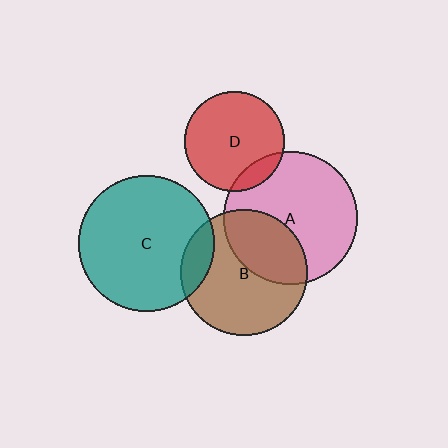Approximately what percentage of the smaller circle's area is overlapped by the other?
Approximately 15%.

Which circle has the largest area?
Circle C (teal).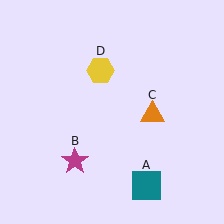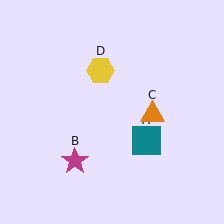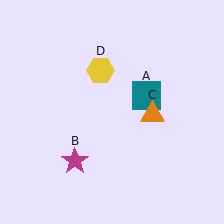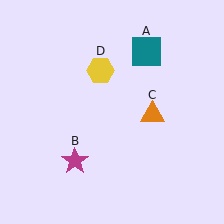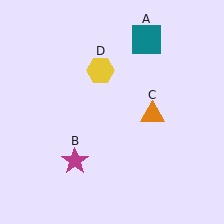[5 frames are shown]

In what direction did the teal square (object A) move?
The teal square (object A) moved up.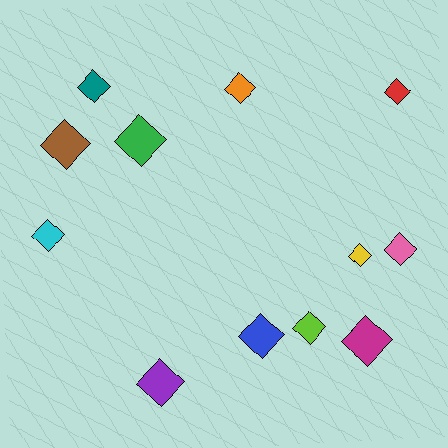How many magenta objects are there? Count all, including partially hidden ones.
There is 1 magenta object.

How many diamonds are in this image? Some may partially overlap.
There are 12 diamonds.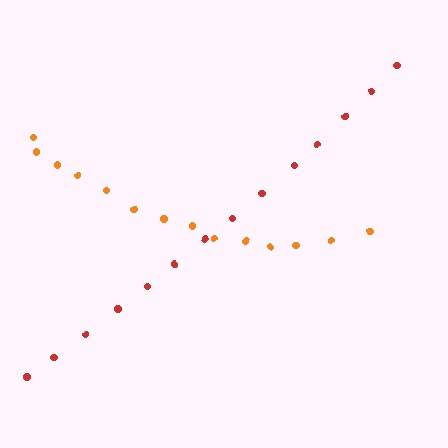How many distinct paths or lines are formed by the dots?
There are 2 distinct paths.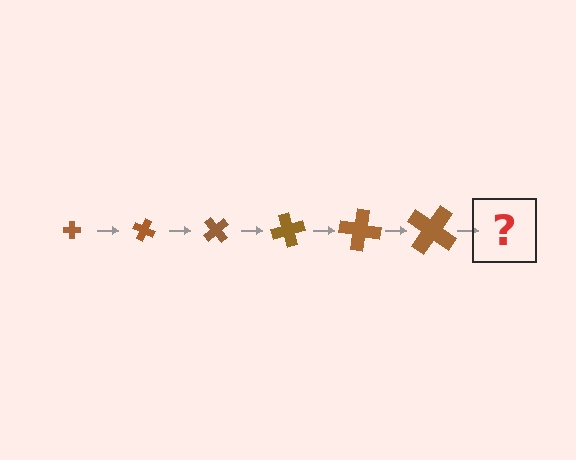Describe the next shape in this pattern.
It should be a cross, larger than the previous one and rotated 150 degrees from the start.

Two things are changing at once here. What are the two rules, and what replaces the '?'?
The two rules are that the cross grows larger each step and it rotates 25 degrees each step. The '?' should be a cross, larger than the previous one and rotated 150 degrees from the start.